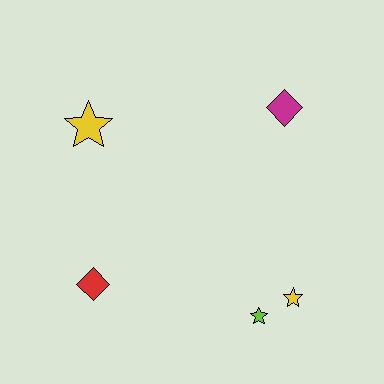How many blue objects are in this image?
There are no blue objects.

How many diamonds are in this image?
There are 2 diamonds.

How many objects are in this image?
There are 5 objects.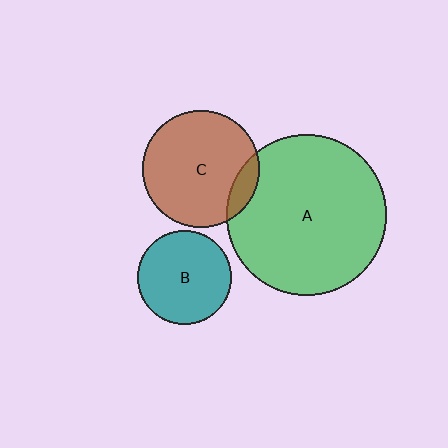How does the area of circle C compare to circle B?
Approximately 1.6 times.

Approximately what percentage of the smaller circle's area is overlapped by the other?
Approximately 10%.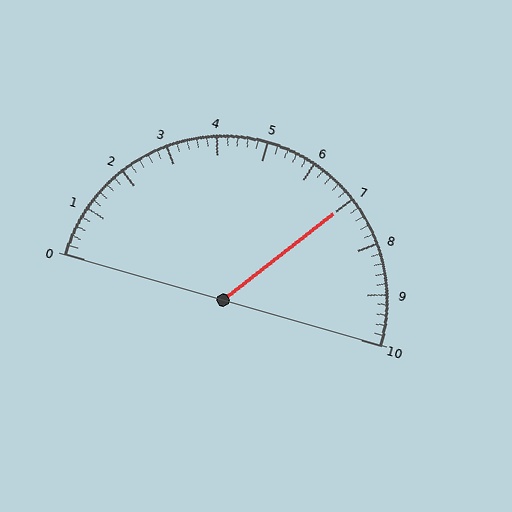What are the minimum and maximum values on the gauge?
The gauge ranges from 0 to 10.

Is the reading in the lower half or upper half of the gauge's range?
The reading is in the upper half of the range (0 to 10).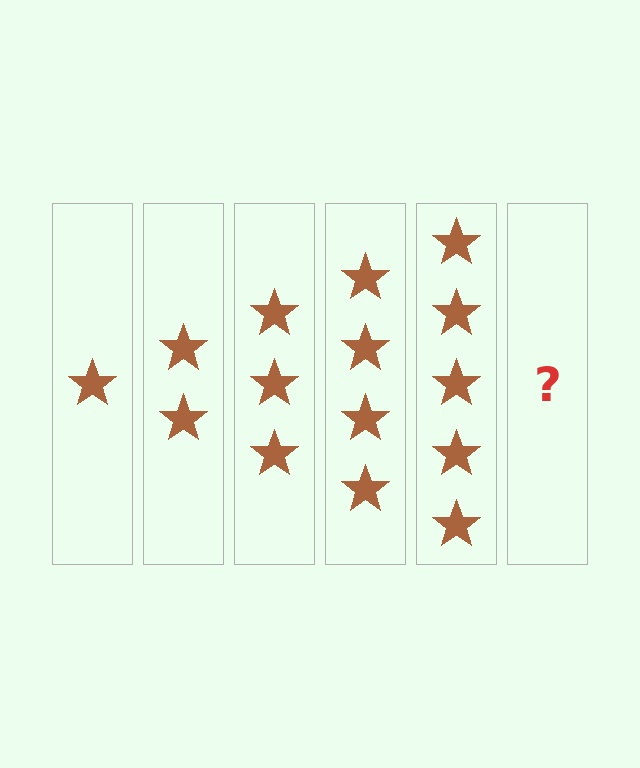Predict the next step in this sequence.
The next step is 6 stars.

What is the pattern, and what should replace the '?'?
The pattern is that each step adds one more star. The '?' should be 6 stars.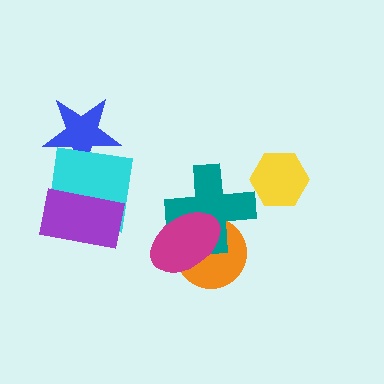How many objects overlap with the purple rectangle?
1 object overlaps with the purple rectangle.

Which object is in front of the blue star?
The cyan square is in front of the blue star.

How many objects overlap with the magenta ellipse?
2 objects overlap with the magenta ellipse.